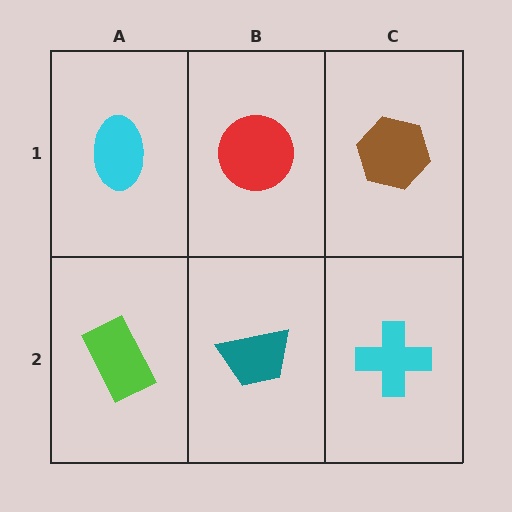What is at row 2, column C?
A cyan cross.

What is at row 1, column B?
A red circle.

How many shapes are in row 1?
3 shapes.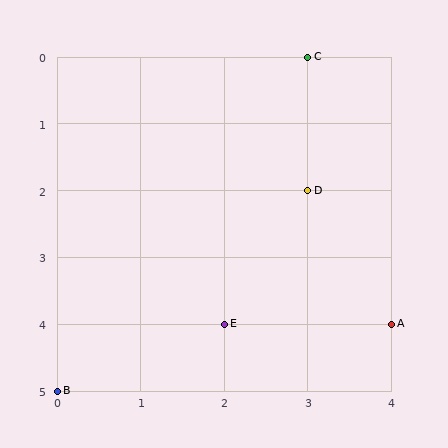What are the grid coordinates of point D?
Point D is at grid coordinates (3, 2).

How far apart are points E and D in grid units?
Points E and D are 1 column and 2 rows apart (about 2.2 grid units diagonally).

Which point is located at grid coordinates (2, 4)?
Point E is at (2, 4).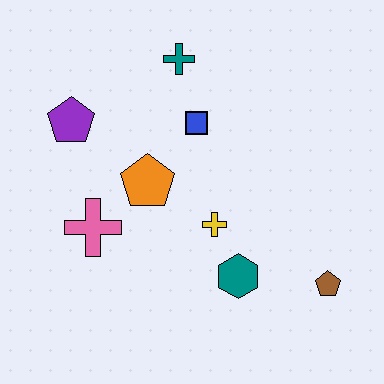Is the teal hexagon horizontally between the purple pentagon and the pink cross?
No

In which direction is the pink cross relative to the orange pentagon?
The pink cross is to the left of the orange pentagon.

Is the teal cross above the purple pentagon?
Yes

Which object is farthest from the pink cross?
The brown pentagon is farthest from the pink cross.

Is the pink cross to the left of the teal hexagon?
Yes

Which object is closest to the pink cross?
The orange pentagon is closest to the pink cross.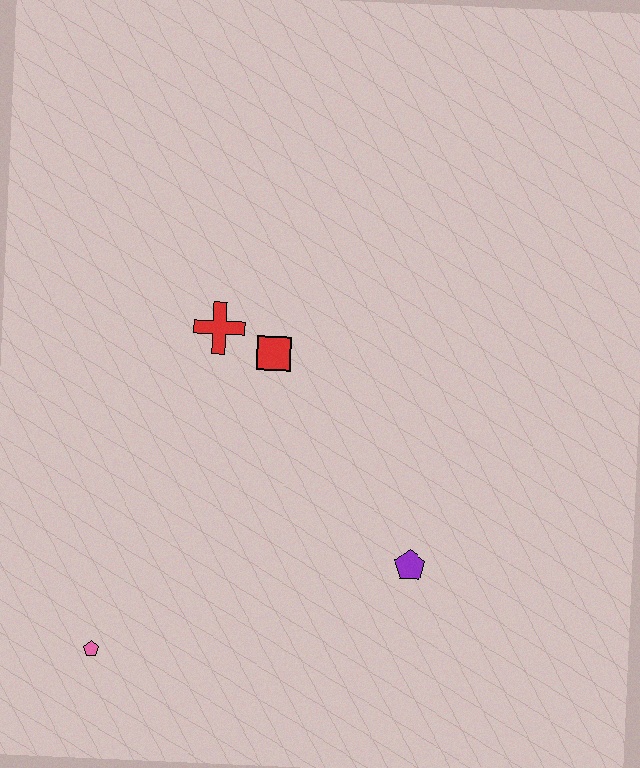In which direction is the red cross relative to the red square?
The red cross is to the left of the red square.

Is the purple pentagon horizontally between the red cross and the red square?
No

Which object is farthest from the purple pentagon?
The pink pentagon is farthest from the purple pentagon.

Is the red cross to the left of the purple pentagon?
Yes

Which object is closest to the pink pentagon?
The purple pentagon is closest to the pink pentagon.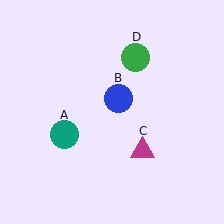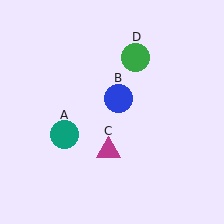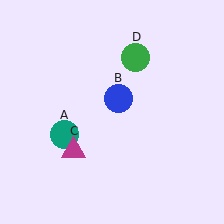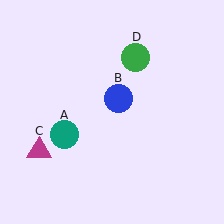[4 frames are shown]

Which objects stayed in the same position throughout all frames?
Teal circle (object A) and blue circle (object B) and green circle (object D) remained stationary.